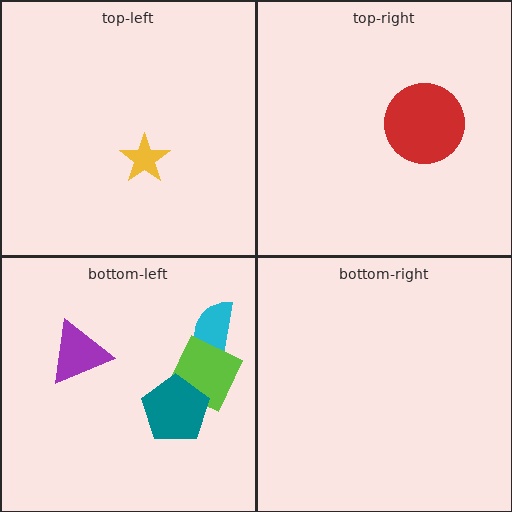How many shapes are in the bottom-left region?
4.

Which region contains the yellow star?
The top-left region.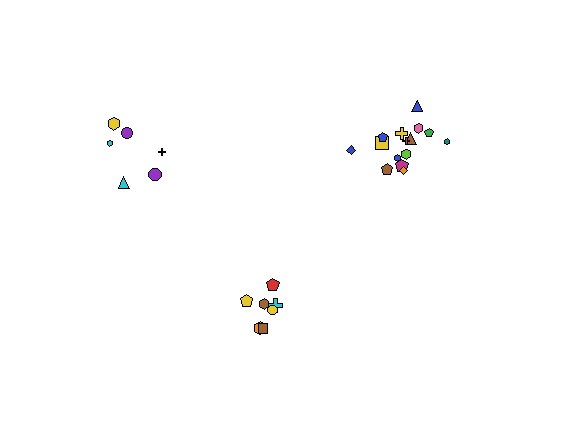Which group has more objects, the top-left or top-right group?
The top-right group.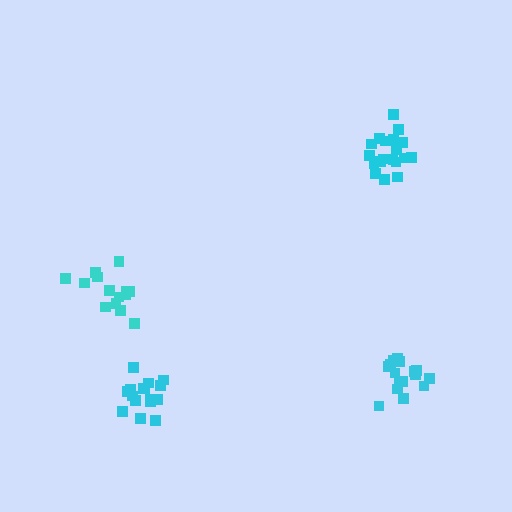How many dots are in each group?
Group 1: 16 dots, Group 2: 16 dots, Group 3: 19 dots, Group 4: 14 dots (65 total).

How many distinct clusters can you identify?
There are 4 distinct clusters.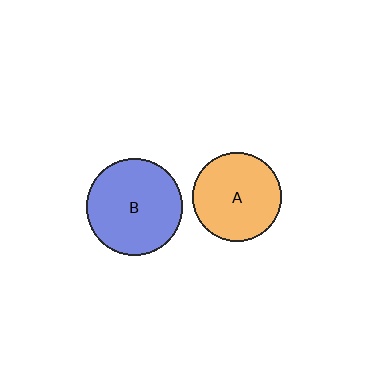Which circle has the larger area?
Circle B (blue).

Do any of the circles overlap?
No, none of the circles overlap.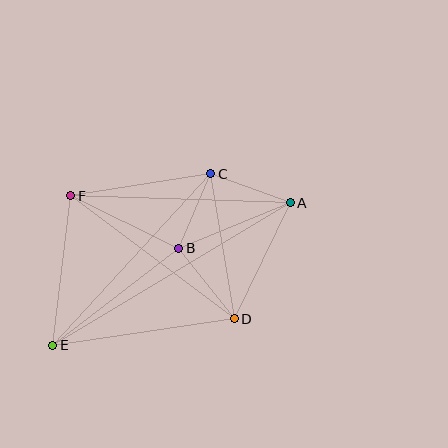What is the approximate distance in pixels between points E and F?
The distance between E and F is approximately 151 pixels.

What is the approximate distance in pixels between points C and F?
The distance between C and F is approximately 141 pixels.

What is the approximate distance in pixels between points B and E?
The distance between B and E is approximately 159 pixels.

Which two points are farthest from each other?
Points A and E are farthest from each other.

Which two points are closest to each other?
Points B and C are closest to each other.